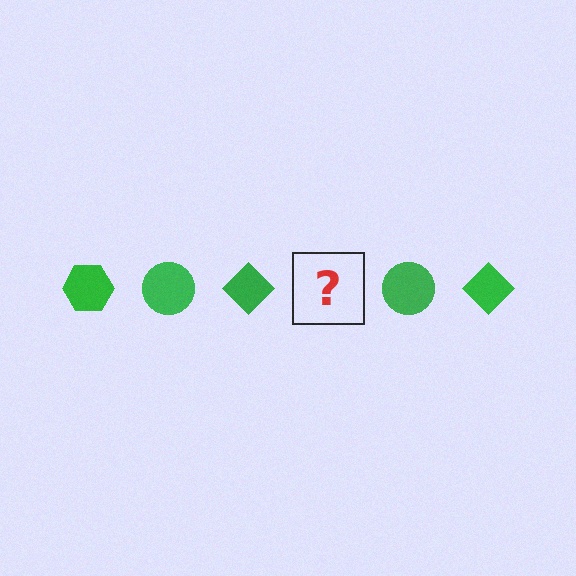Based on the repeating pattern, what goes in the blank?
The blank should be a green hexagon.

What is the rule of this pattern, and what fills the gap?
The rule is that the pattern cycles through hexagon, circle, diamond shapes in green. The gap should be filled with a green hexagon.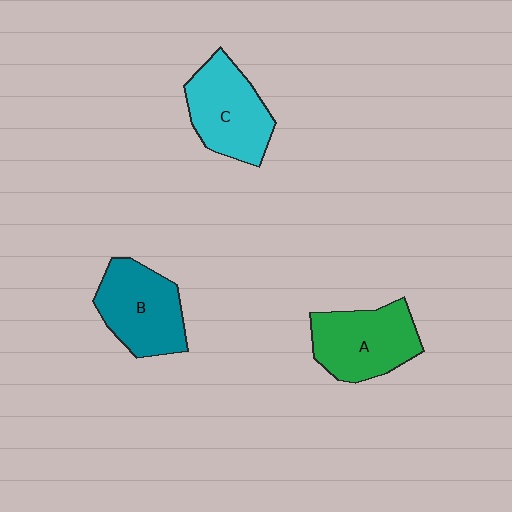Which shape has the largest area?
Shape A (green).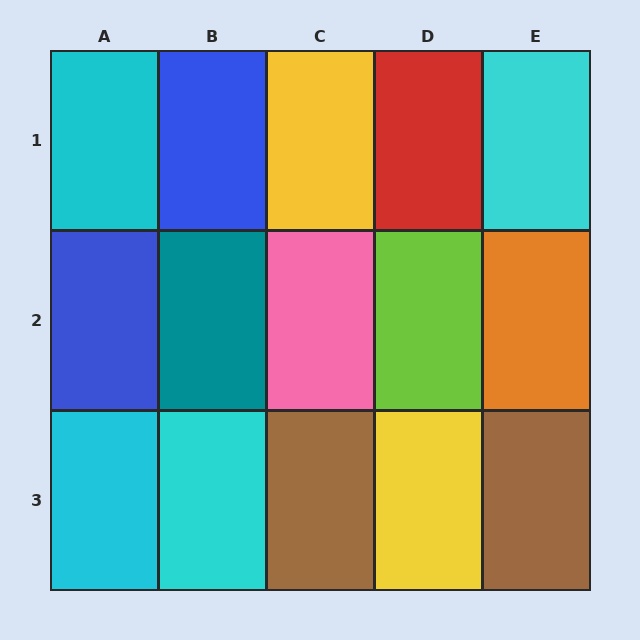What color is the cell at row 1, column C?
Yellow.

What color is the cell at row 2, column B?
Teal.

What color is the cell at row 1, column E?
Cyan.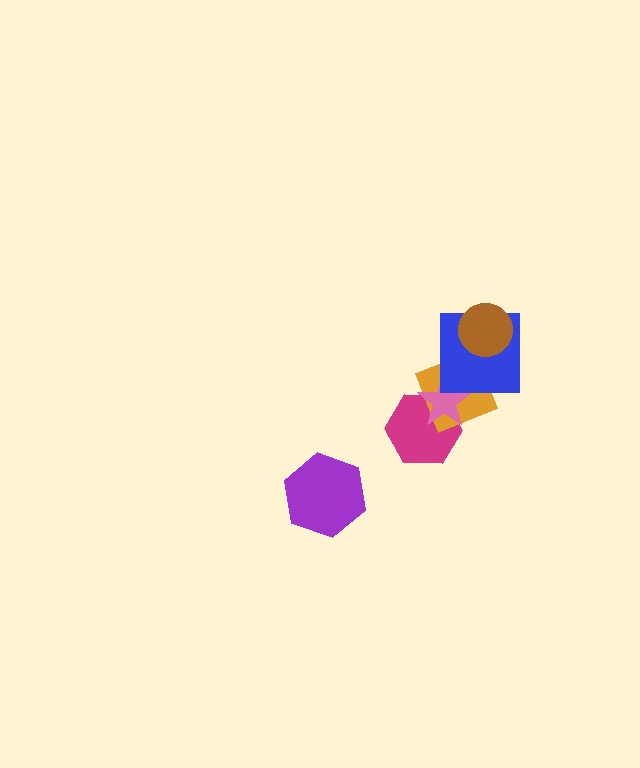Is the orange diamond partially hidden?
Yes, it is partially covered by another shape.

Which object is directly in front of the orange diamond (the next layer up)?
The pink star is directly in front of the orange diamond.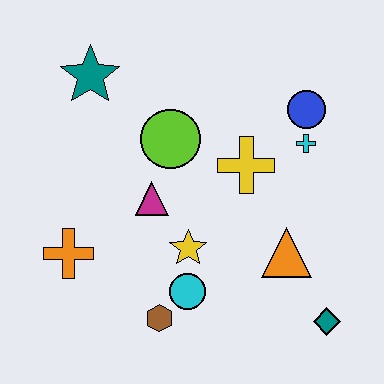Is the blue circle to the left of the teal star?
No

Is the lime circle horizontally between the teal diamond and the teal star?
Yes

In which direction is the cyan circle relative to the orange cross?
The cyan circle is to the right of the orange cross.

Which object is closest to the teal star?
The lime circle is closest to the teal star.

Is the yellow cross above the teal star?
No